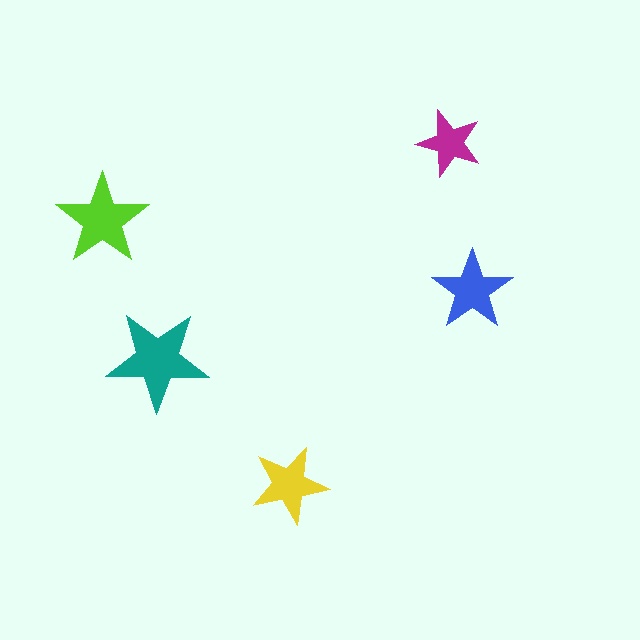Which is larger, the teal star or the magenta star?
The teal one.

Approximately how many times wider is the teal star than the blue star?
About 1.5 times wider.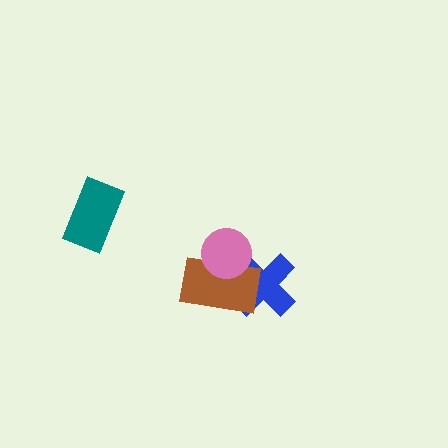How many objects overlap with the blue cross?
2 objects overlap with the blue cross.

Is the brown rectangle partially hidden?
Yes, it is partially covered by another shape.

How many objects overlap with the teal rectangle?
0 objects overlap with the teal rectangle.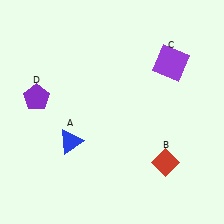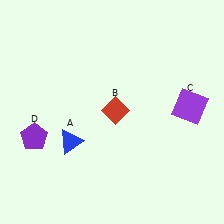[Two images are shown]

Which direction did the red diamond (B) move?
The red diamond (B) moved up.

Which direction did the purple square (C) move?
The purple square (C) moved down.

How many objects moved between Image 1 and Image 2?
3 objects moved between the two images.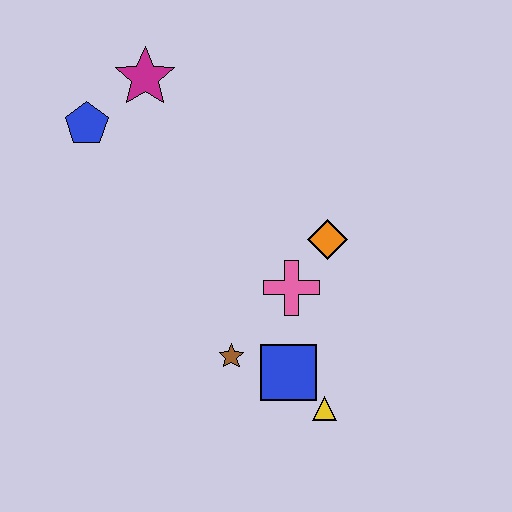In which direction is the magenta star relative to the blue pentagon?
The magenta star is to the right of the blue pentagon.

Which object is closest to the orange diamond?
The pink cross is closest to the orange diamond.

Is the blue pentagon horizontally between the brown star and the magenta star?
No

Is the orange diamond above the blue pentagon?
No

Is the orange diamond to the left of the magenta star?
No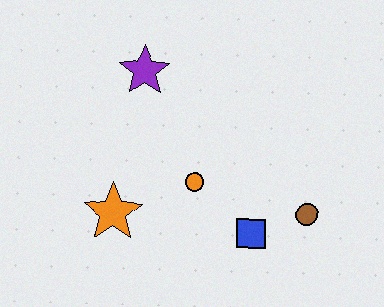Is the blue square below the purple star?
Yes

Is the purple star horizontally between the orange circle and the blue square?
No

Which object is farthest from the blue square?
The purple star is farthest from the blue square.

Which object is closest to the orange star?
The orange circle is closest to the orange star.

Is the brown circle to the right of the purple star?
Yes